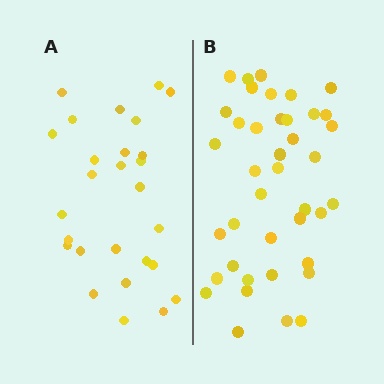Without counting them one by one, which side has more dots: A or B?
Region B (the right region) has more dots.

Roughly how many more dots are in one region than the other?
Region B has approximately 15 more dots than region A.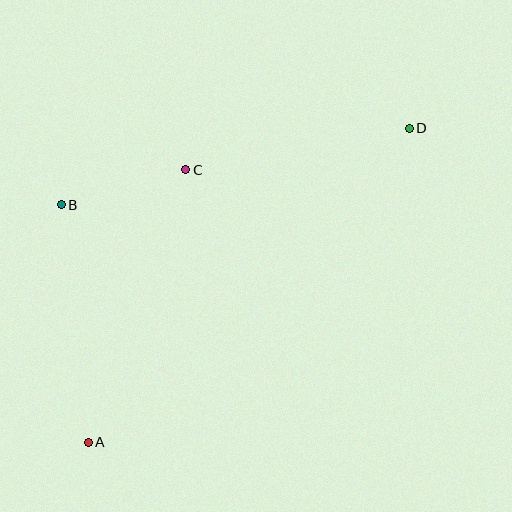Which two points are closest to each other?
Points B and C are closest to each other.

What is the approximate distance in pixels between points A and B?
The distance between A and B is approximately 239 pixels.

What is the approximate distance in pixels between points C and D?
The distance between C and D is approximately 228 pixels.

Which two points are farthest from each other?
Points A and D are farthest from each other.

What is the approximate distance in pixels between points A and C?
The distance between A and C is approximately 289 pixels.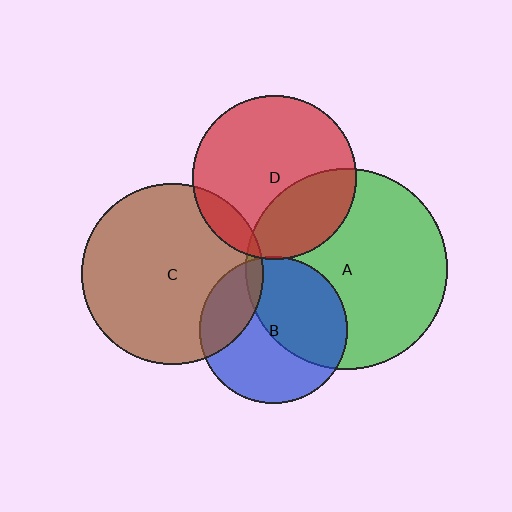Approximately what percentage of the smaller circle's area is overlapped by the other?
Approximately 45%.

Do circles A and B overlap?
Yes.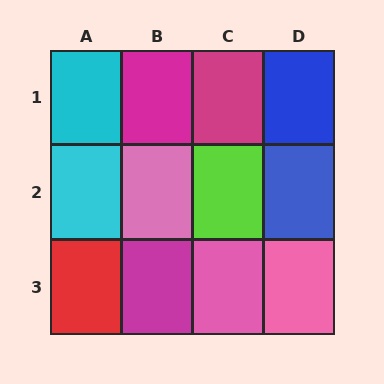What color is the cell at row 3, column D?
Pink.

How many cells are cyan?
2 cells are cyan.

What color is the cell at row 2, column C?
Lime.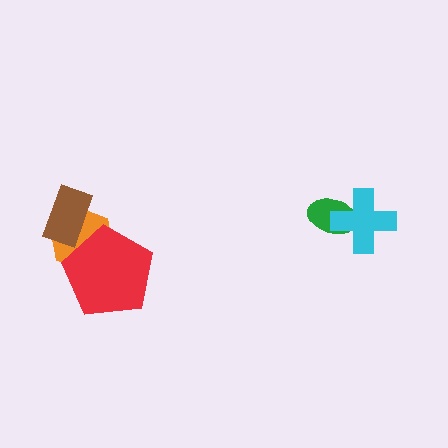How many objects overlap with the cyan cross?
1 object overlaps with the cyan cross.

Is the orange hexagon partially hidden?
Yes, it is partially covered by another shape.